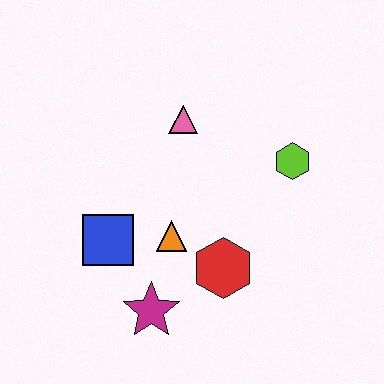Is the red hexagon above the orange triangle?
No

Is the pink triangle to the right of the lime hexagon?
No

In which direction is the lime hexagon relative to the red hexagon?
The lime hexagon is above the red hexagon.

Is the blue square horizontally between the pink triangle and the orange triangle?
No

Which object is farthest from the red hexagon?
The pink triangle is farthest from the red hexagon.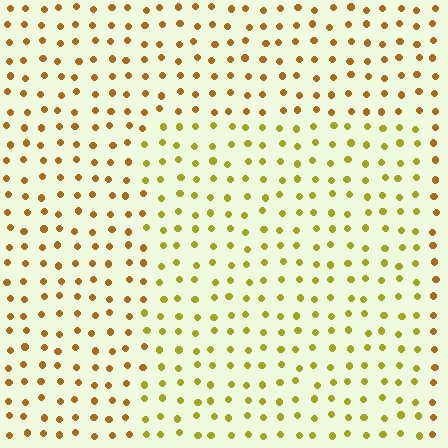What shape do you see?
I see a rectangle.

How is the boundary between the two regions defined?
The boundary is defined purely by a slight shift in hue (about 30 degrees). Spacing, size, and orientation are identical on both sides.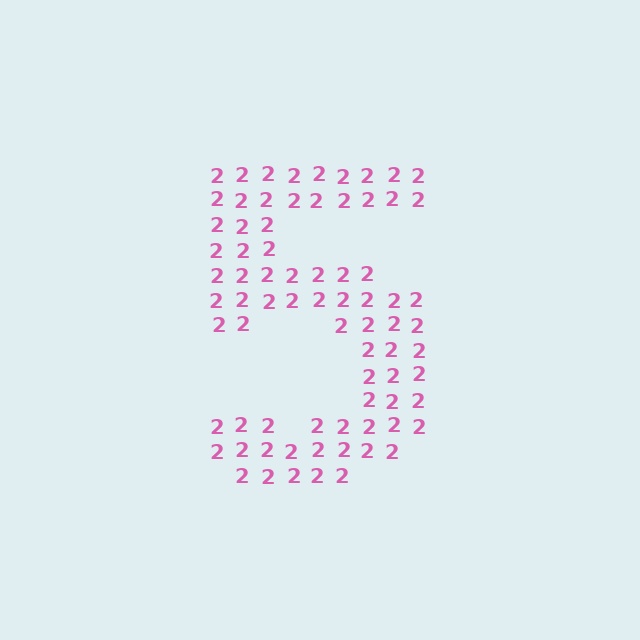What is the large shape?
The large shape is the digit 5.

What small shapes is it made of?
It is made of small digit 2's.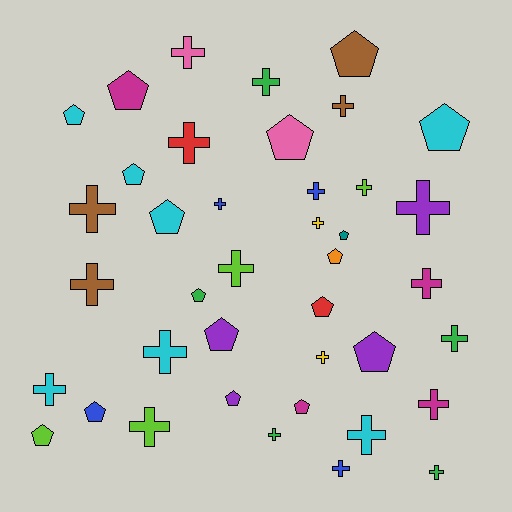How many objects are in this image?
There are 40 objects.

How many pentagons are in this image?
There are 17 pentagons.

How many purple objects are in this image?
There are 4 purple objects.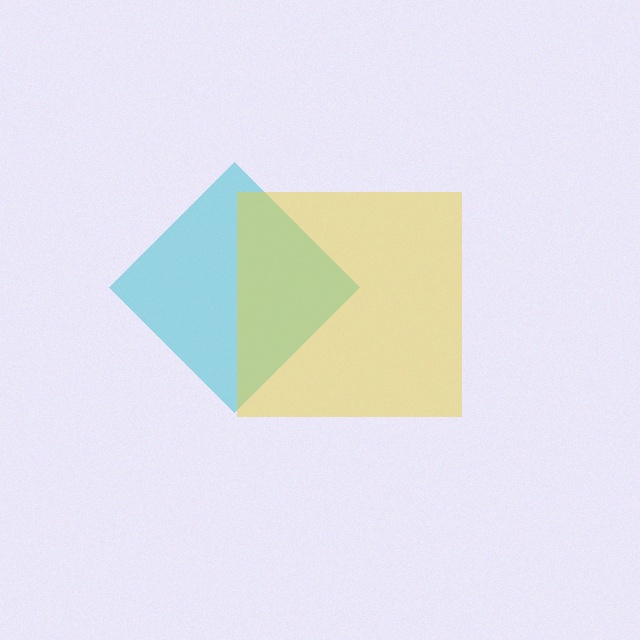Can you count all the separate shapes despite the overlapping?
Yes, there are 2 separate shapes.